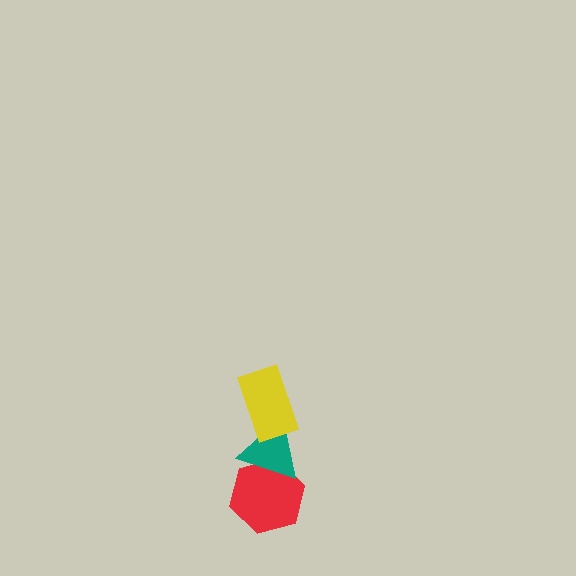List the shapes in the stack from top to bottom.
From top to bottom: the yellow rectangle, the teal triangle, the red hexagon.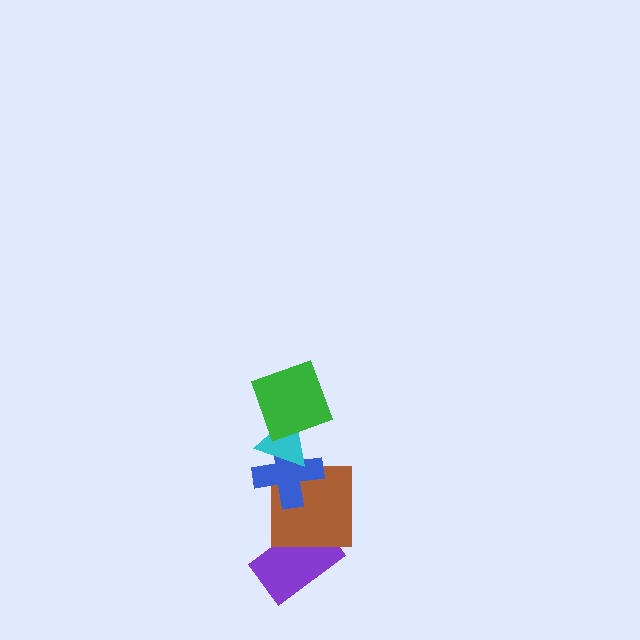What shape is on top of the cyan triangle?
The green square is on top of the cyan triangle.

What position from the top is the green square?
The green square is 1st from the top.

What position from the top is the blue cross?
The blue cross is 3rd from the top.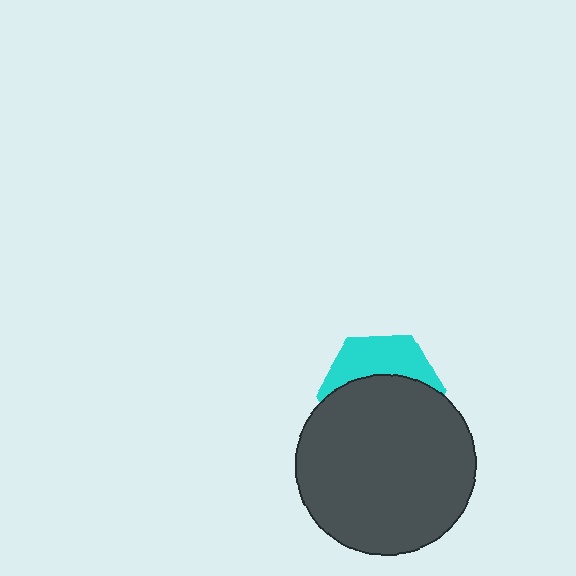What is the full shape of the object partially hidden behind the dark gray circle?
The partially hidden object is a cyan hexagon.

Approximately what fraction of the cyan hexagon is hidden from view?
Roughly 62% of the cyan hexagon is hidden behind the dark gray circle.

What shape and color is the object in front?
The object in front is a dark gray circle.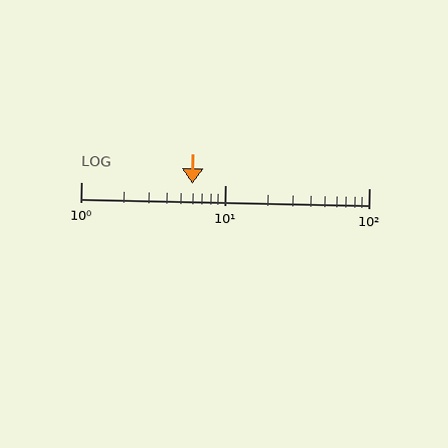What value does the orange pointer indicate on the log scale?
The pointer indicates approximately 5.9.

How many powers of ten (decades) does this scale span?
The scale spans 2 decades, from 1 to 100.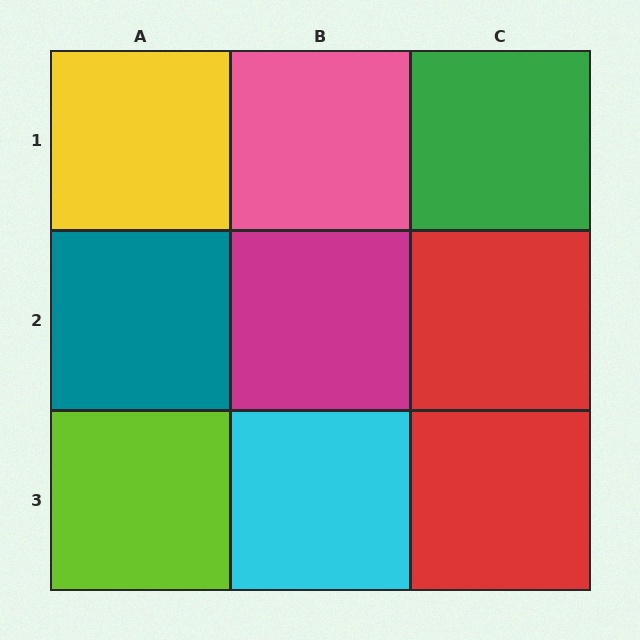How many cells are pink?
1 cell is pink.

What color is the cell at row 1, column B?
Pink.